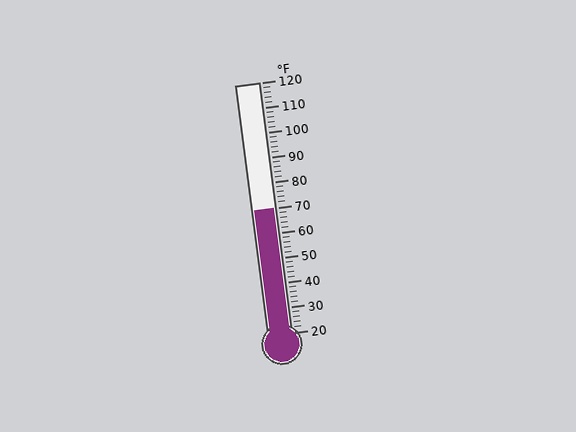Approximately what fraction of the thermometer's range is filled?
The thermometer is filled to approximately 50% of its range.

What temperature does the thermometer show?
The thermometer shows approximately 70°F.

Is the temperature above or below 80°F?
The temperature is below 80°F.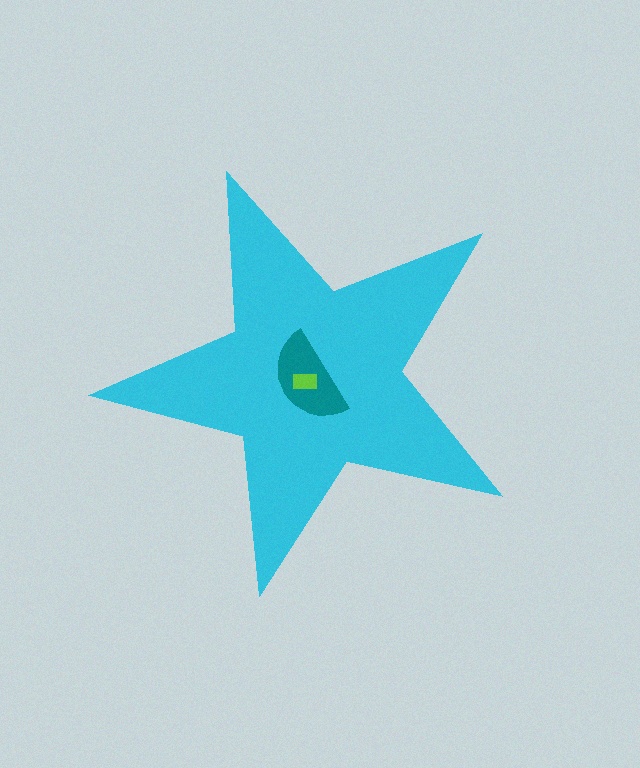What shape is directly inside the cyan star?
The teal semicircle.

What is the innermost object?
The lime rectangle.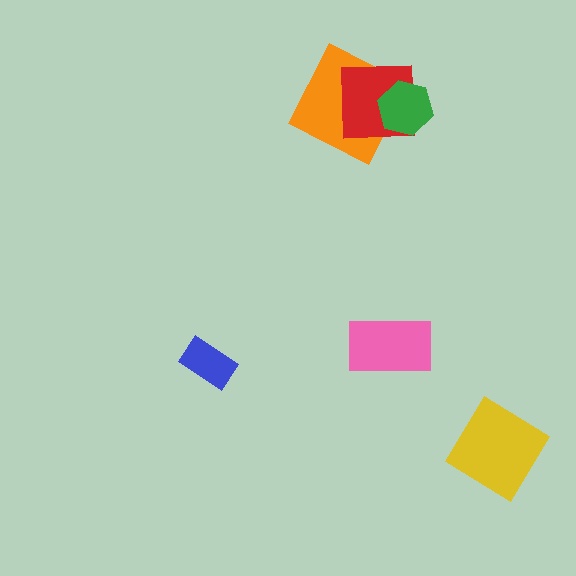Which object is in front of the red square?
The green hexagon is in front of the red square.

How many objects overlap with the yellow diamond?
0 objects overlap with the yellow diamond.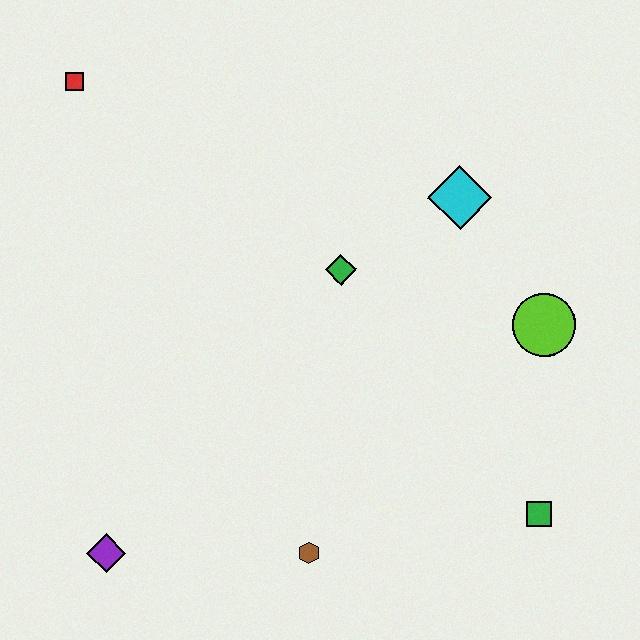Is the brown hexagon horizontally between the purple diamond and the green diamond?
Yes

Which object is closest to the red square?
The green diamond is closest to the red square.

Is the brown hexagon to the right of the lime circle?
No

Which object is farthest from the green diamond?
The purple diamond is farthest from the green diamond.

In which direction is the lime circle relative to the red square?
The lime circle is to the right of the red square.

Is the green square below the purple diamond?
No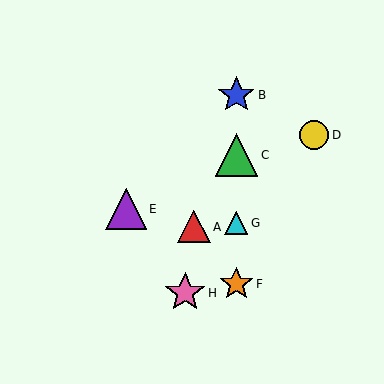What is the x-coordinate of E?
Object E is at x≈126.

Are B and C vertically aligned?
Yes, both are at x≈236.